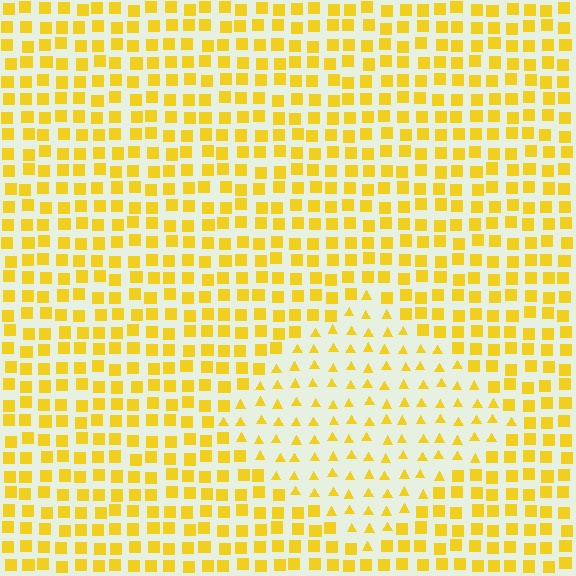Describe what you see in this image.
The image is filled with small yellow elements arranged in a uniform grid. A diamond-shaped region contains triangles, while the surrounding area contains squares. The boundary is defined purely by the change in element shape.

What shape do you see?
I see a diamond.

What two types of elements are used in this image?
The image uses triangles inside the diamond region and squares outside it.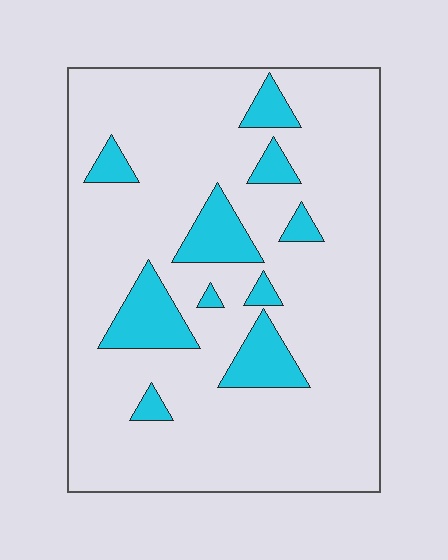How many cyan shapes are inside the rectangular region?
10.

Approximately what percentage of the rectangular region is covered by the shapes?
Approximately 15%.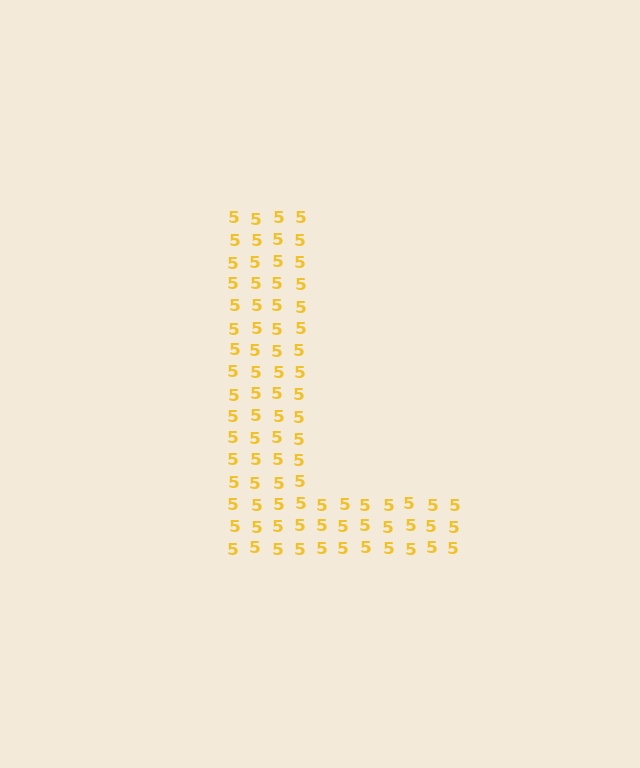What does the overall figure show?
The overall figure shows the letter L.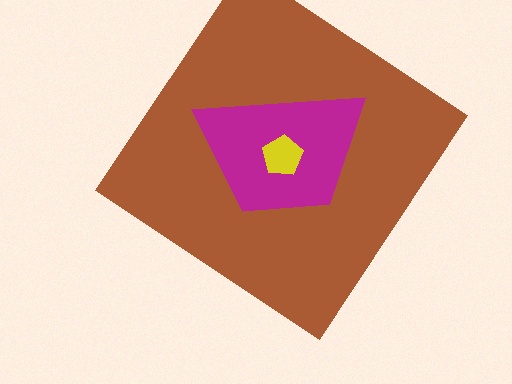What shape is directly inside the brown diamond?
The magenta trapezoid.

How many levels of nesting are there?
3.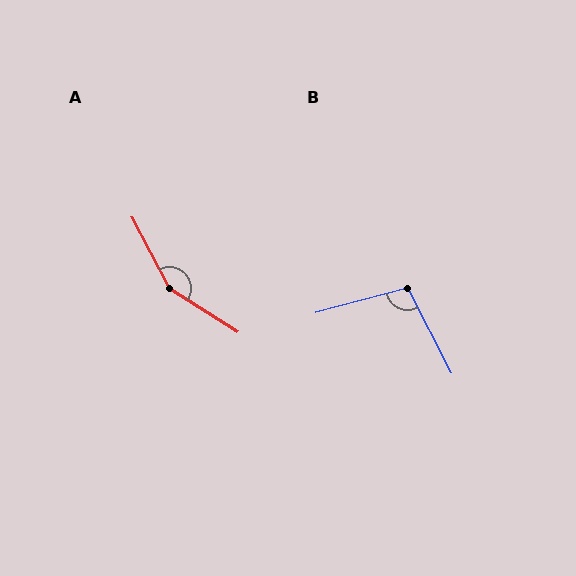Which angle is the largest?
A, at approximately 150 degrees.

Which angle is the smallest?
B, at approximately 102 degrees.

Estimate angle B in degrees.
Approximately 102 degrees.